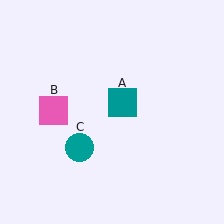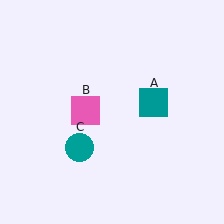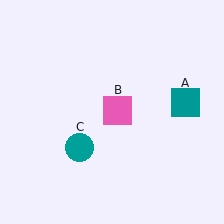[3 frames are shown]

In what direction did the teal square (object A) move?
The teal square (object A) moved right.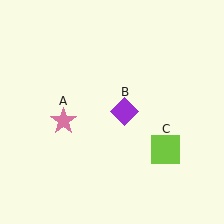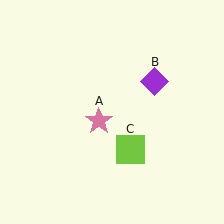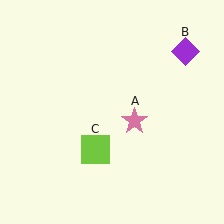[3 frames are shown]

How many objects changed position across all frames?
3 objects changed position: pink star (object A), purple diamond (object B), lime square (object C).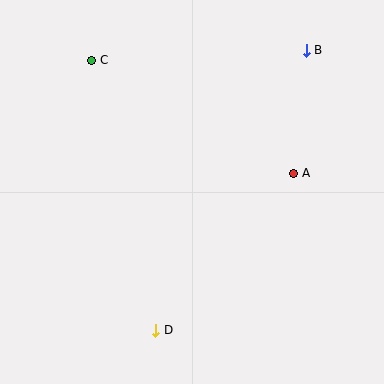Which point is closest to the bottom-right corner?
Point A is closest to the bottom-right corner.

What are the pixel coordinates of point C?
Point C is at (92, 60).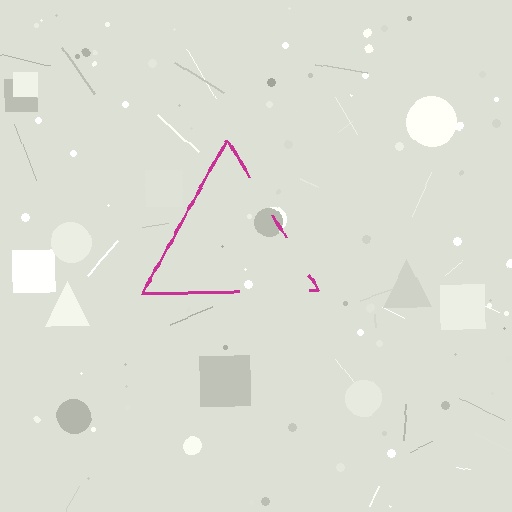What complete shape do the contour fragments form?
The contour fragments form a triangle.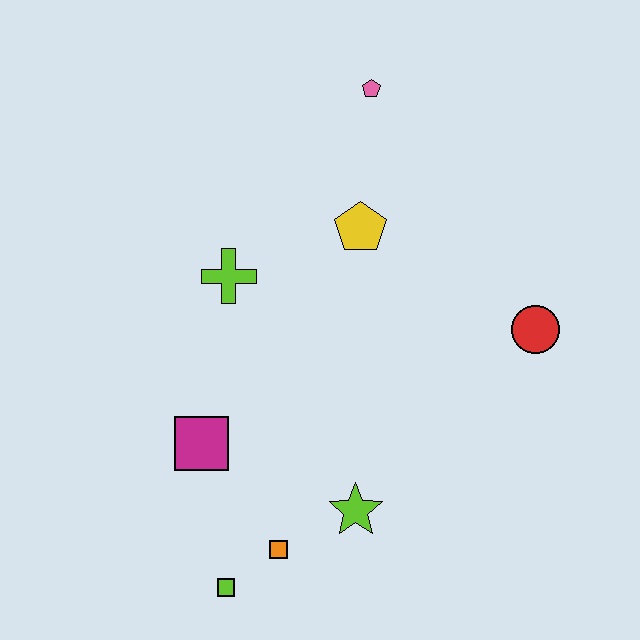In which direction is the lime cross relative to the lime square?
The lime cross is above the lime square.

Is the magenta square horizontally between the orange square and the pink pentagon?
No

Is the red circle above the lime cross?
No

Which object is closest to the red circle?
The yellow pentagon is closest to the red circle.